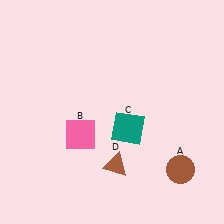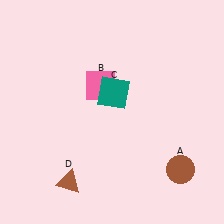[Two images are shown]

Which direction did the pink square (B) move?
The pink square (B) moved up.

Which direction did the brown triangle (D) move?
The brown triangle (D) moved left.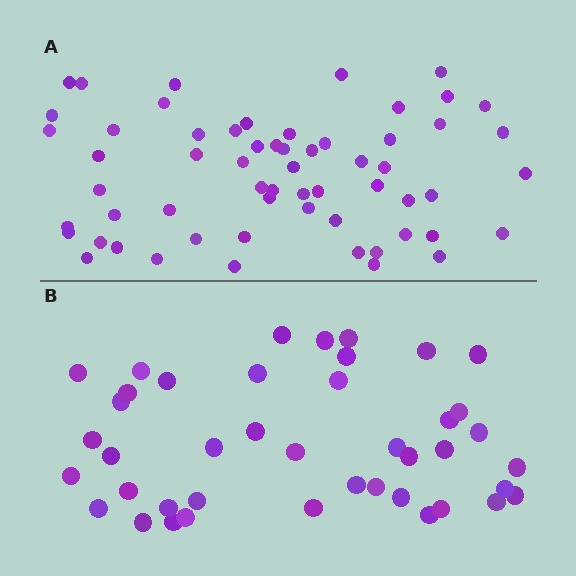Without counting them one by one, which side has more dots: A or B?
Region A (the top region) has more dots.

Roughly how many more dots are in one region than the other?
Region A has approximately 20 more dots than region B.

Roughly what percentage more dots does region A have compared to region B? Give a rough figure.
About 45% more.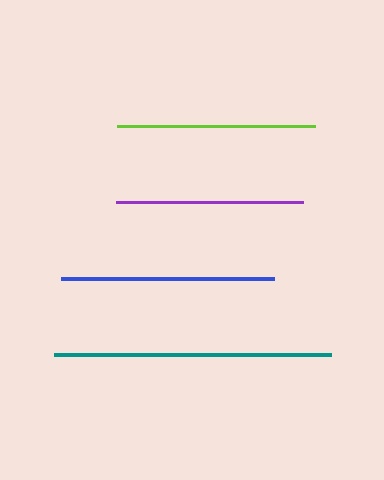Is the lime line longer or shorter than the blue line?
The blue line is longer than the lime line.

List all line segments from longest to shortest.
From longest to shortest: teal, blue, lime, purple.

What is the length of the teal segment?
The teal segment is approximately 277 pixels long.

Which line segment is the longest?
The teal line is the longest at approximately 277 pixels.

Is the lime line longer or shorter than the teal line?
The teal line is longer than the lime line.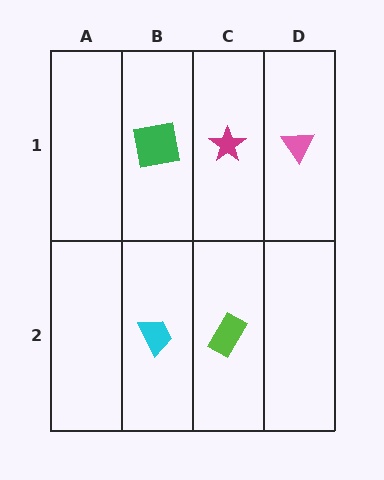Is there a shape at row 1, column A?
No, that cell is empty.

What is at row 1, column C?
A magenta star.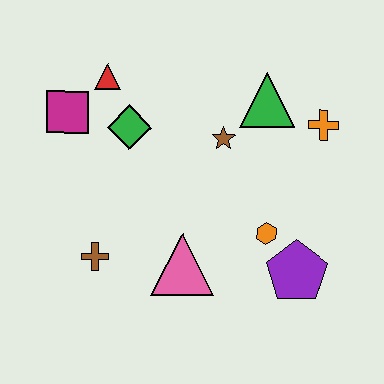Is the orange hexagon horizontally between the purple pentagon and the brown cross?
Yes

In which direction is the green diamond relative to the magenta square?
The green diamond is to the right of the magenta square.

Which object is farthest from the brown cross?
The orange cross is farthest from the brown cross.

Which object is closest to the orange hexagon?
The purple pentagon is closest to the orange hexagon.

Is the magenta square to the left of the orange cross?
Yes